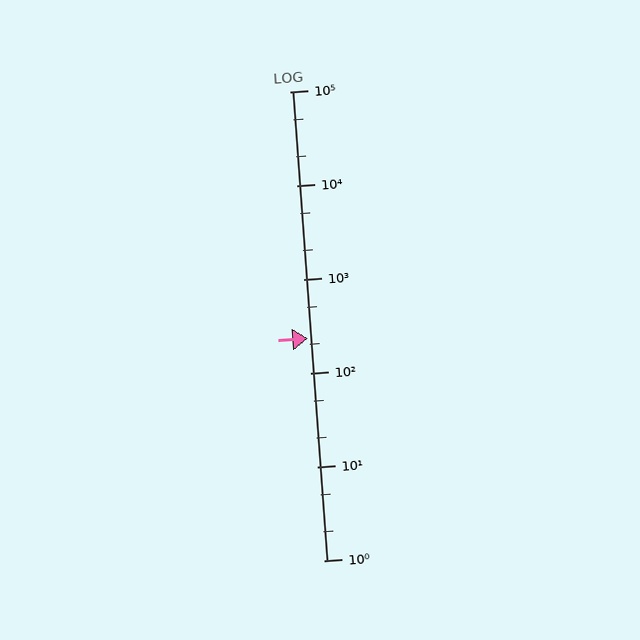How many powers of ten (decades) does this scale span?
The scale spans 5 decades, from 1 to 100000.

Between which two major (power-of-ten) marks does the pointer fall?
The pointer is between 100 and 1000.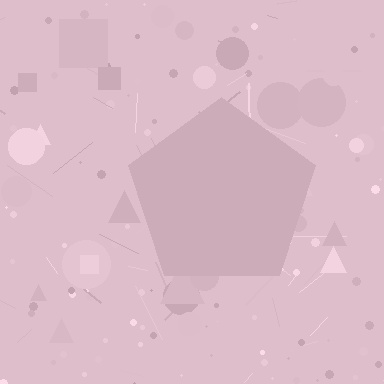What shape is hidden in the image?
A pentagon is hidden in the image.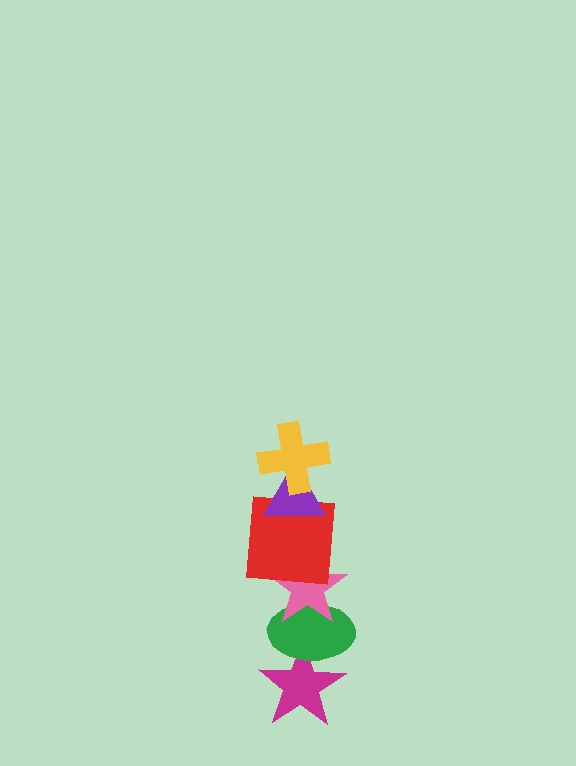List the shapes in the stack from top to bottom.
From top to bottom: the yellow cross, the purple triangle, the red square, the pink star, the green ellipse, the magenta star.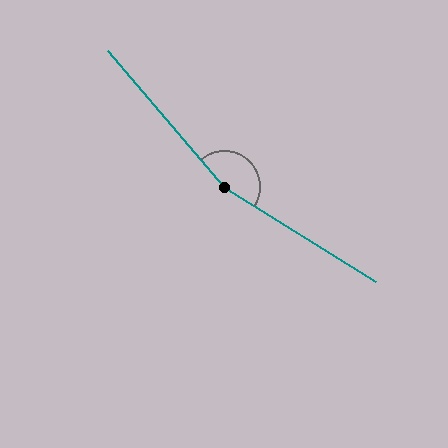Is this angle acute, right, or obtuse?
It is obtuse.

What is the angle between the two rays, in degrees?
Approximately 162 degrees.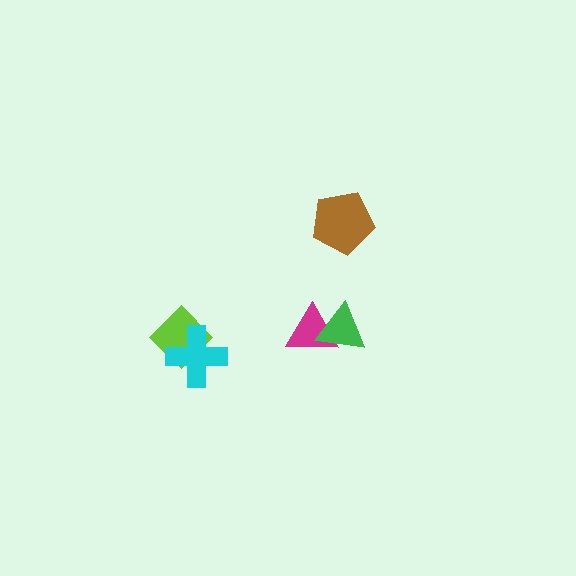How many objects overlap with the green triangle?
1 object overlaps with the green triangle.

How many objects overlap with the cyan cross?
1 object overlaps with the cyan cross.